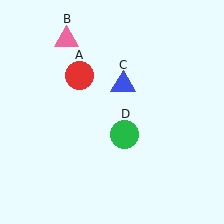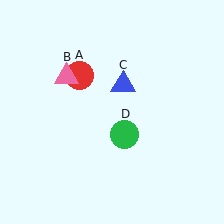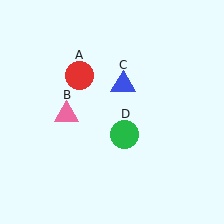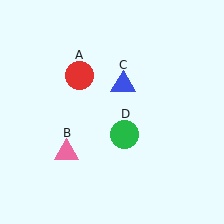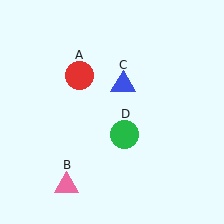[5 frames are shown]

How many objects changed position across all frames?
1 object changed position: pink triangle (object B).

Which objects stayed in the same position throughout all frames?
Red circle (object A) and blue triangle (object C) and green circle (object D) remained stationary.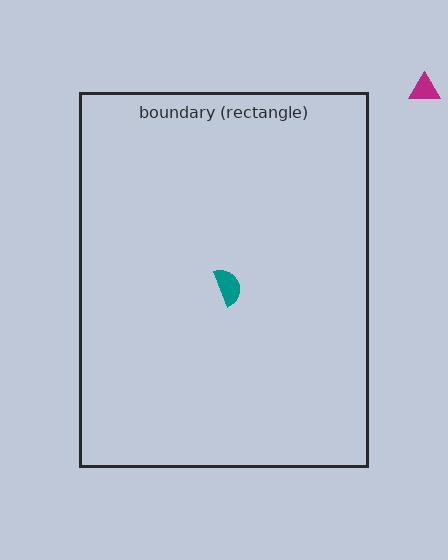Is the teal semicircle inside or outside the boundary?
Inside.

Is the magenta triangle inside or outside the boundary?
Outside.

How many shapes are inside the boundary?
1 inside, 1 outside.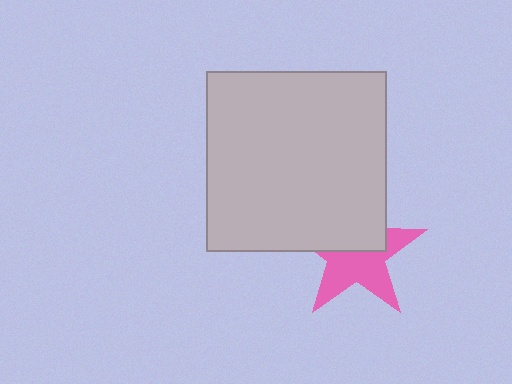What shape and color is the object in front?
The object in front is a light gray square.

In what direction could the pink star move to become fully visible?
The pink star could move down. That would shift it out from behind the light gray square entirely.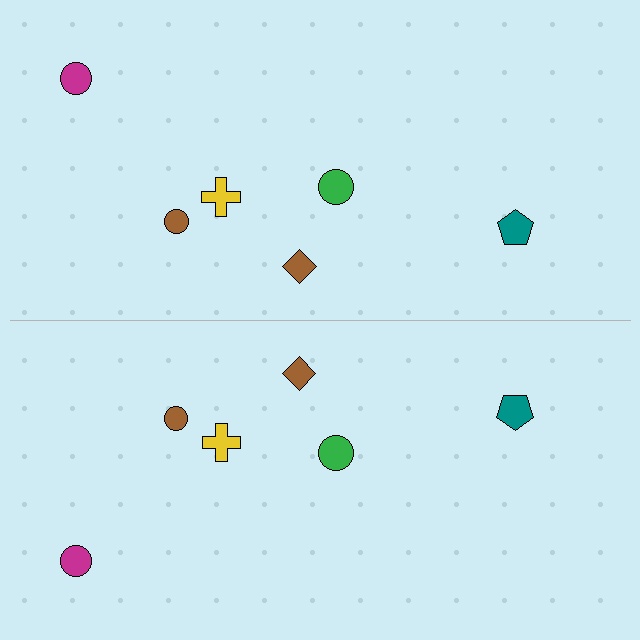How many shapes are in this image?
There are 12 shapes in this image.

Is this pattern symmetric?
Yes, this pattern has bilateral (reflection) symmetry.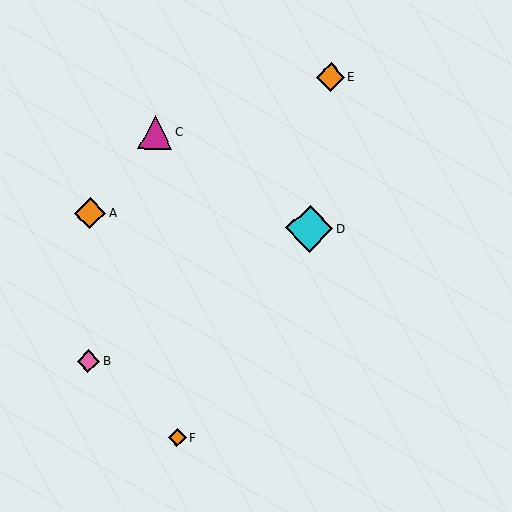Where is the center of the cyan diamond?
The center of the cyan diamond is at (310, 228).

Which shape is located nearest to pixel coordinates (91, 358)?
The pink diamond (labeled B) at (88, 361) is nearest to that location.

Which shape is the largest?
The cyan diamond (labeled D) is the largest.